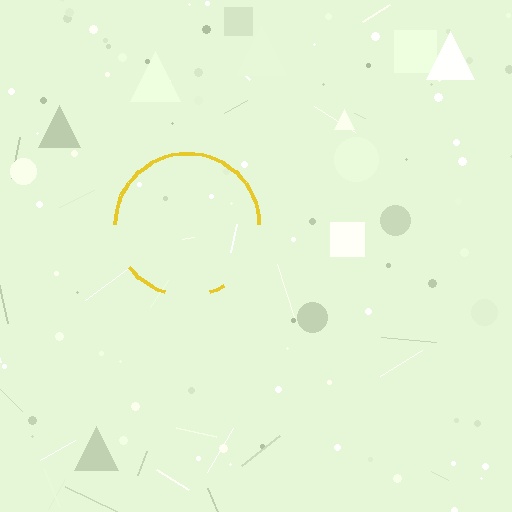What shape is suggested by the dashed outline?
The dashed outline suggests a circle.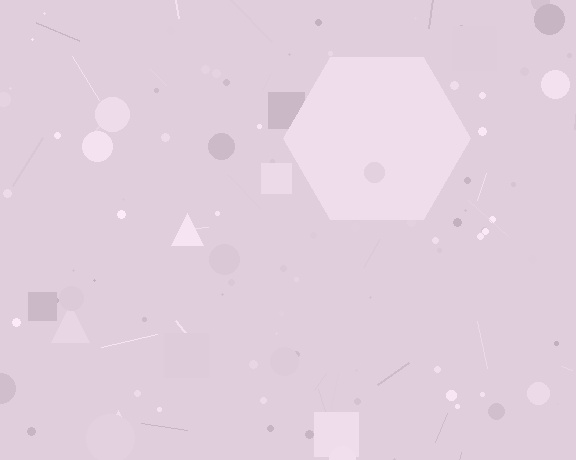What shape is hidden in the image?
A hexagon is hidden in the image.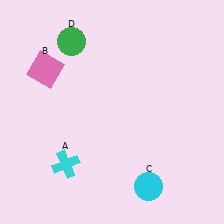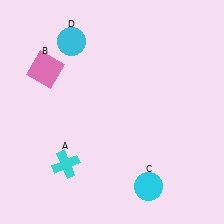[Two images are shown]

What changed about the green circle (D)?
In Image 1, D is green. In Image 2, it changed to cyan.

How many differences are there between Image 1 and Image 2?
There is 1 difference between the two images.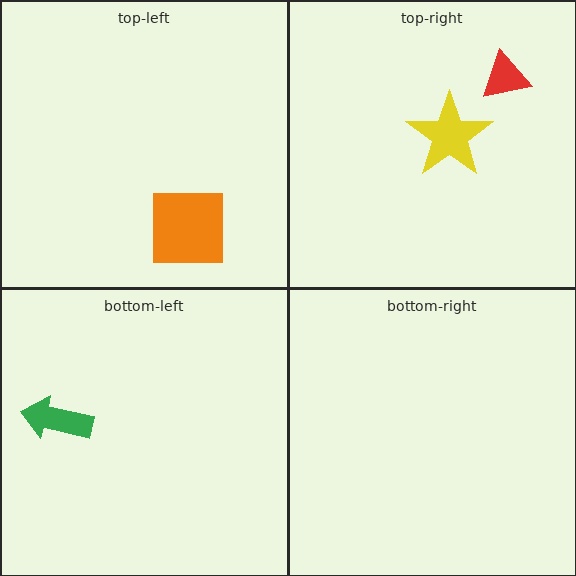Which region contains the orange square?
The top-left region.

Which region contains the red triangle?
The top-right region.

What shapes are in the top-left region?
The orange square.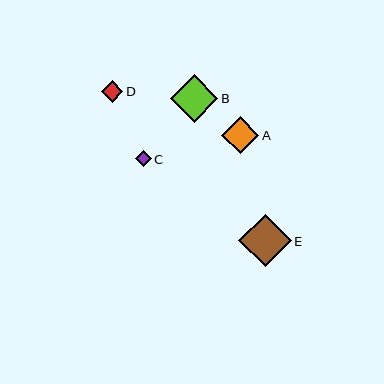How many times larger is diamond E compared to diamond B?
Diamond E is approximately 1.1 times the size of diamond B.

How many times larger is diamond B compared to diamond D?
Diamond B is approximately 2.2 times the size of diamond D.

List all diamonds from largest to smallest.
From largest to smallest: E, B, A, D, C.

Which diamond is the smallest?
Diamond C is the smallest with a size of approximately 16 pixels.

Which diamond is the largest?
Diamond E is the largest with a size of approximately 52 pixels.